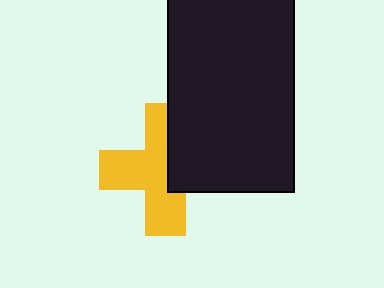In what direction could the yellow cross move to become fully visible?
The yellow cross could move left. That would shift it out from behind the black rectangle entirely.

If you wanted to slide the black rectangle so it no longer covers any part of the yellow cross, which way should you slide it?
Slide it right — that is the most direct way to separate the two shapes.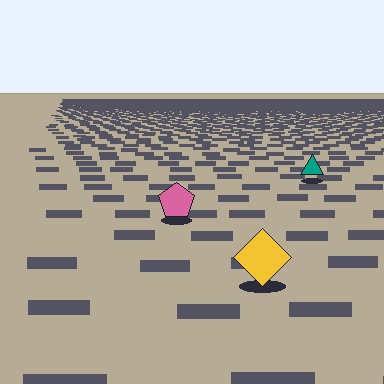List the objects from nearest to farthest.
From nearest to farthest: the yellow diamond, the pink pentagon, the teal triangle.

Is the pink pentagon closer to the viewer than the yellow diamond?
No. The yellow diamond is closer — you can tell from the texture gradient: the ground texture is coarser near it.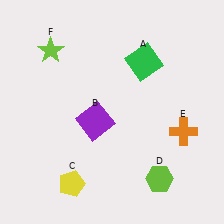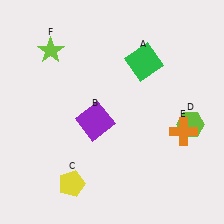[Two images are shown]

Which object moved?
The lime hexagon (D) moved up.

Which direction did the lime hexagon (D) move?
The lime hexagon (D) moved up.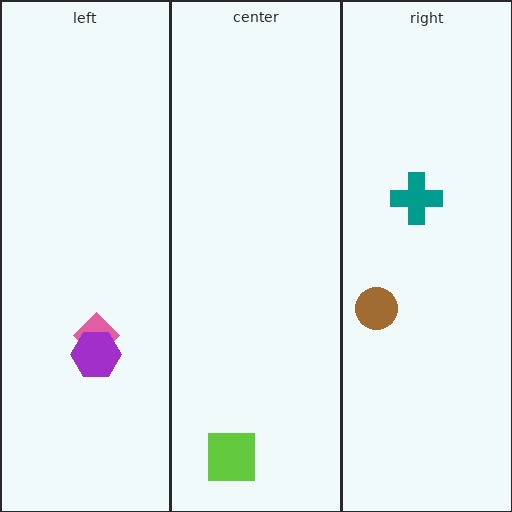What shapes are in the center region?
The lime square.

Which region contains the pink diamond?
The left region.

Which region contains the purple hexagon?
The left region.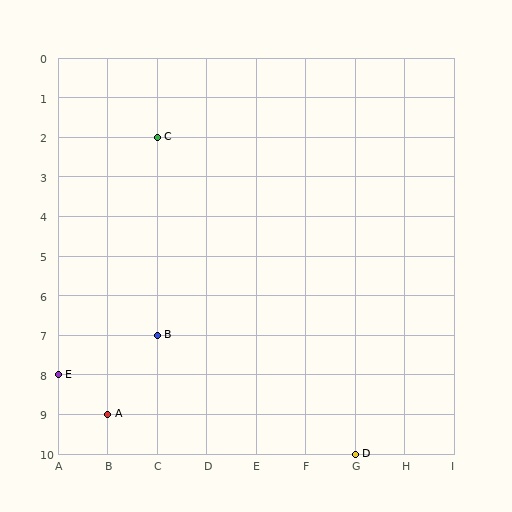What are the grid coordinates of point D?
Point D is at grid coordinates (G, 10).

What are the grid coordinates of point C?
Point C is at grid coordinates (C, 2).